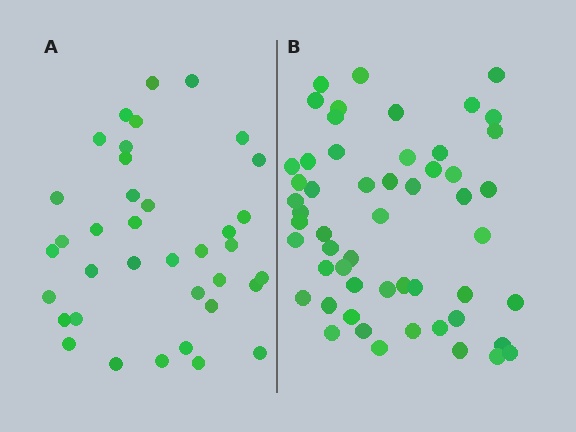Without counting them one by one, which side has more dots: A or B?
Region B (the right region) has more dots.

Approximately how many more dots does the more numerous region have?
Region B has approximately 15 more dots than region A.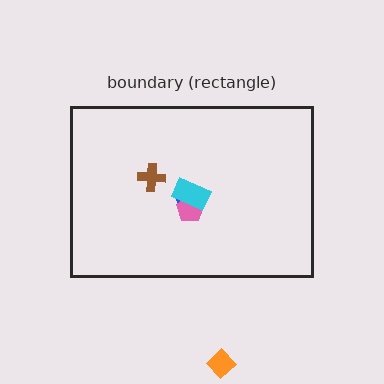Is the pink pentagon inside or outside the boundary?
Inside.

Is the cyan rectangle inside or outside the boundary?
Inside.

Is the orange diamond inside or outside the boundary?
Outside.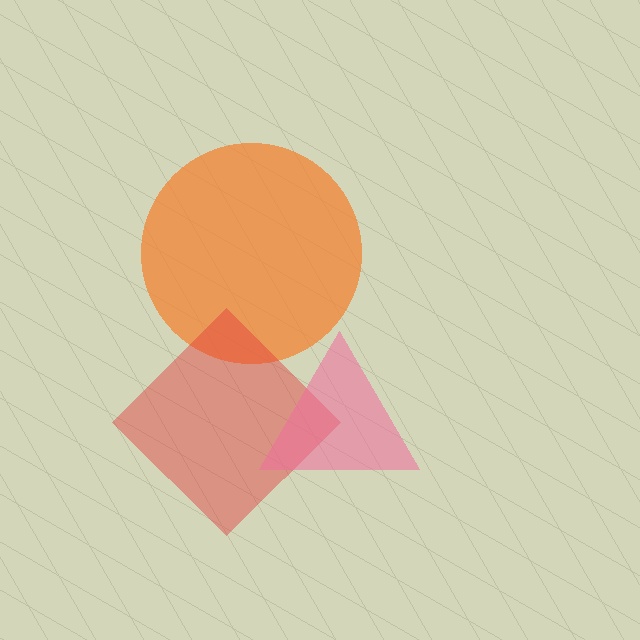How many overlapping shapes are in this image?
There are 3 overlapping shapes in the image.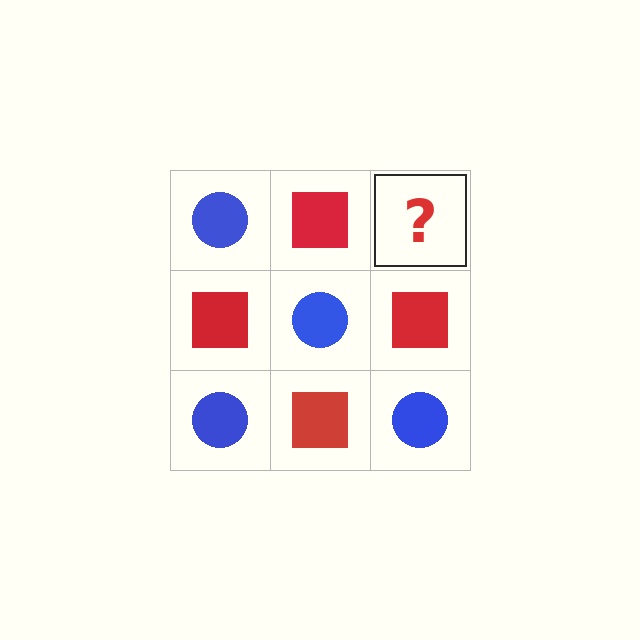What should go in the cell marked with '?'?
The missing cell should contain a blue circle.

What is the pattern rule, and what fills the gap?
The rule is that it alternates blue circle and red square in a checkerboard pattern. The gap should be filled with a blue circle.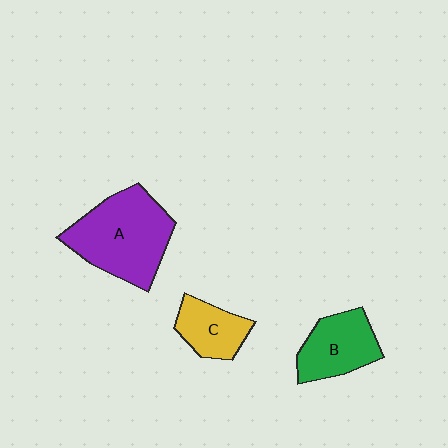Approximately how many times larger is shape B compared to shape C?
Approximately 1.3 times.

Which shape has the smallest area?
Shape C (yellow).